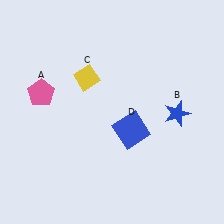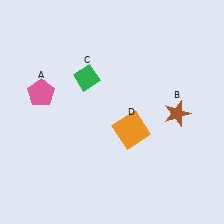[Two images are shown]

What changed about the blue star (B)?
In Image 1, B is blue. In Image 2, it changed to brown.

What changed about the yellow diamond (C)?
In Image 1, C is yellow. In Image 2, it changed to green.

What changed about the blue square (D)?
In Image 1, D is blue. In Image 2, it changed to orange.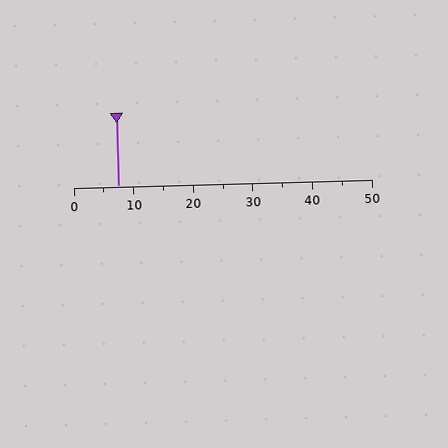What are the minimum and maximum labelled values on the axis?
The axis runs from 0 to 50.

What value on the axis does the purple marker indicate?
The marker indicates approximately 7.5.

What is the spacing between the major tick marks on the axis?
The major ticks are spaced 10 apart.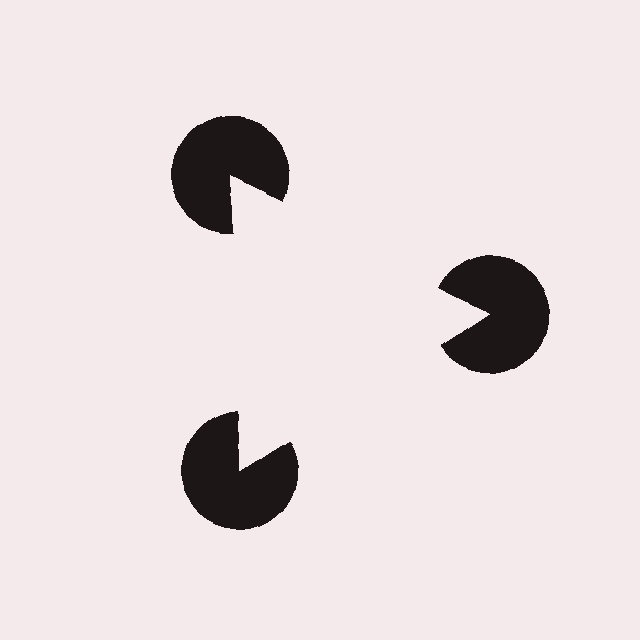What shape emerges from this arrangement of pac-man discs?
An illusory triangle — its edges are inferred from the aligned wedge cuts in the pac-man discs, not physically drawn.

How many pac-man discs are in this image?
There are 3 — one at each vertex of the illusory triangle.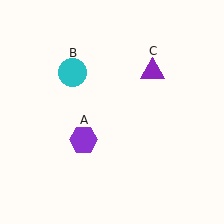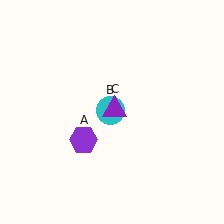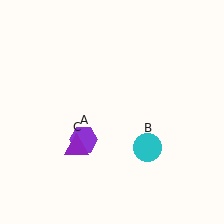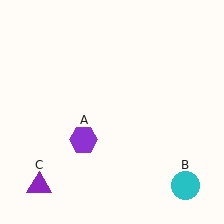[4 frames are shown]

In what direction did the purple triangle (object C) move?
The purple triangle (object C) moved down and to the left.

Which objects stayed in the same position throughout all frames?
Purple hexagon (object A) remained stationary.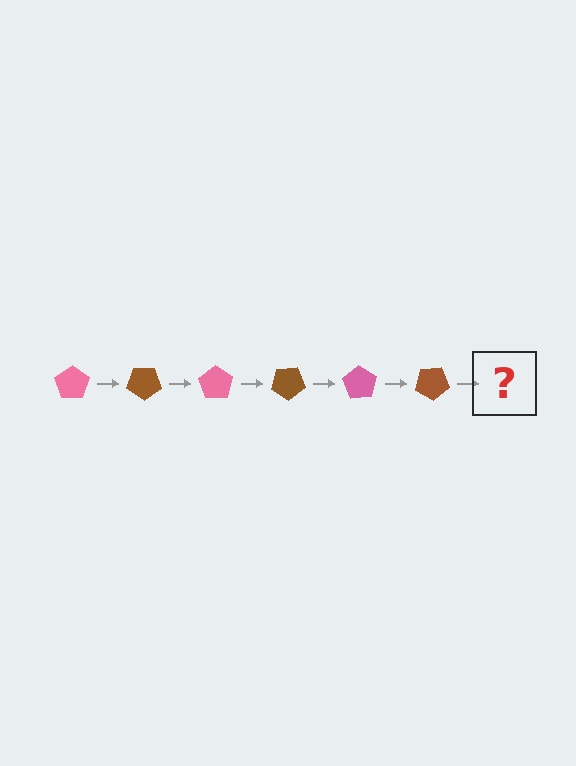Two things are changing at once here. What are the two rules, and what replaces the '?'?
The two rules are that it rotates 35 degrees each step and the color cycles through pink and brown. The '?' should be a pink pentagon, rotated 210 degrees from the start.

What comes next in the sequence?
The next element should be a pink pentagon, rotated 210 degrees from the start.